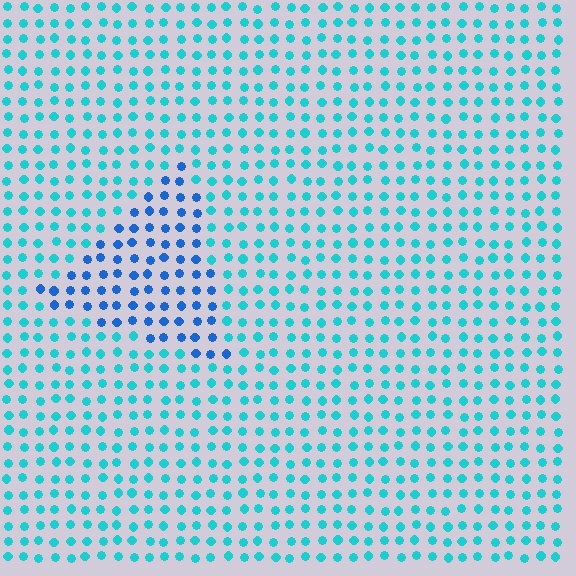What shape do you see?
I see a triangle.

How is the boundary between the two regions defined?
The boundary is defined purely by a slight shift in hue (about 35 degrees). Spacing, size, and orientation are identical on both sides.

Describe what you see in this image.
The image is filled with small cyan elements in a uniform arrangement. A triangle-shaped region is visible where the elements are tinted to a slightly different hue, forming a subtle color boundary.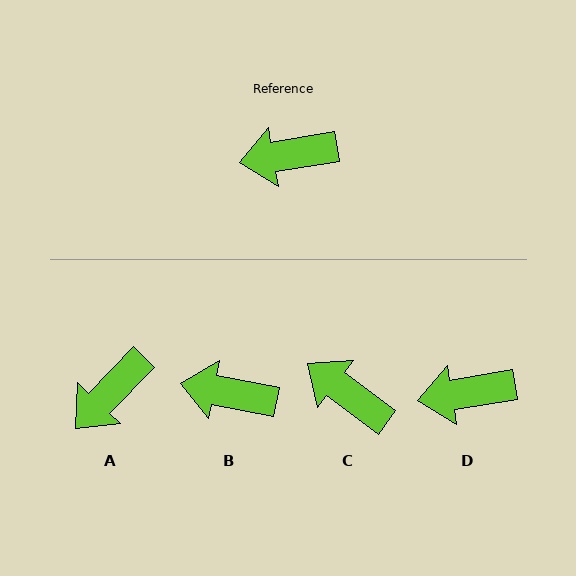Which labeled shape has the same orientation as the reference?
D.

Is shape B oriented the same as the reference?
No, it is off by about 21 degrees.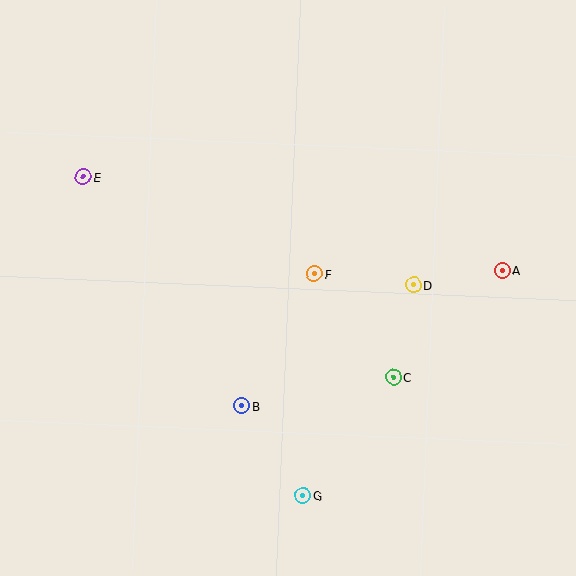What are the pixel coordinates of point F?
Point F is at (314, 274).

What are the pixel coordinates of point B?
Point B is at (241, 406).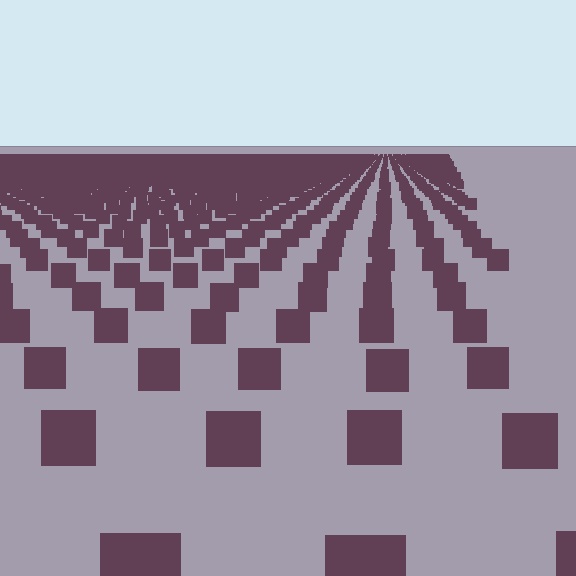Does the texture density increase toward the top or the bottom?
Density increases toward the top.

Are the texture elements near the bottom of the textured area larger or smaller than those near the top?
Larger. Near the bottom, elements are closer to the viewer and appear at a bigger on-screen size.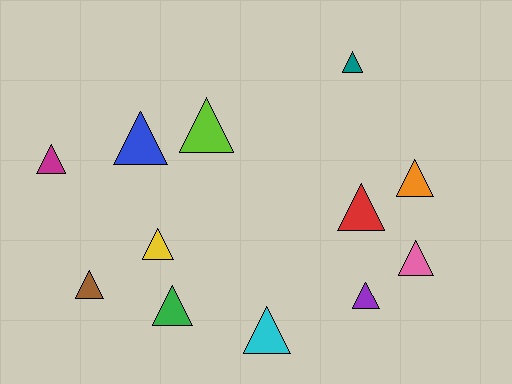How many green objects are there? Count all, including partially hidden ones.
There is 1 green object.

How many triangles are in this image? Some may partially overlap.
There are 12 triangles.